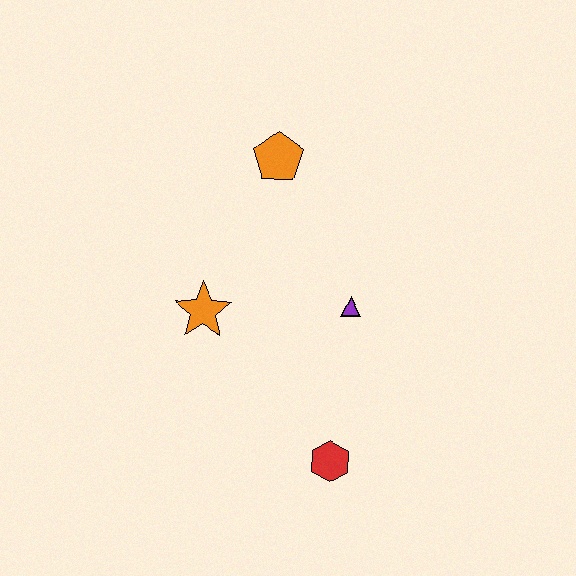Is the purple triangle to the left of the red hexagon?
No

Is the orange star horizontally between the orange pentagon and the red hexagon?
No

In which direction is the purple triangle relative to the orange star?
The purple triangle is to the right of the orange star.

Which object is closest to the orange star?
The purple triangle is closest to the orange star.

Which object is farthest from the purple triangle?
The orange pentagon is farthest from the purple triangle.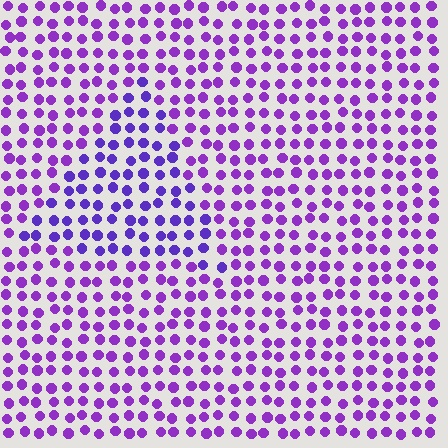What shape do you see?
I see a triangle.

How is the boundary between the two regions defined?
The boundary is defined purely by a slight shift in hue (about 22 degrees). Spacing, size, and orientation are identical on both sides.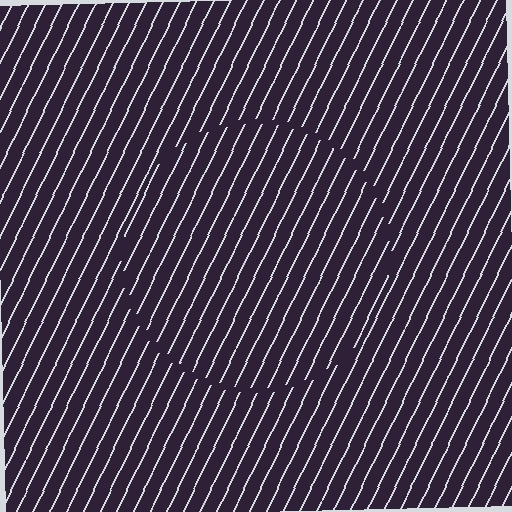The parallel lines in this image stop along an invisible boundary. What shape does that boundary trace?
An illusory circle. The interior of the shape contains the same grating, shifted by half a period — the contour is defined by the phase discontinuity where line-ends from the inner and outer gratings abut.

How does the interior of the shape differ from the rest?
The interior of the shape contains the same grating, shifted by half a period — the contour is defined by the phase discontinuity where line-ends from the inner and outer gratings abut.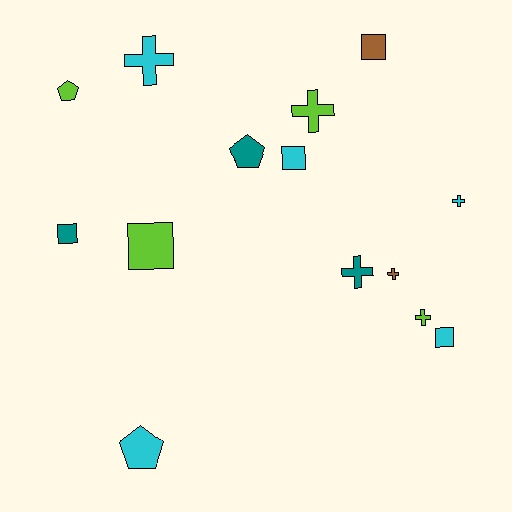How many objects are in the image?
There are 14 objects.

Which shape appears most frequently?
Cross, with 6 objects.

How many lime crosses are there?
There are 2 lime crosses.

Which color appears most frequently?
Cyan, with 5 objects.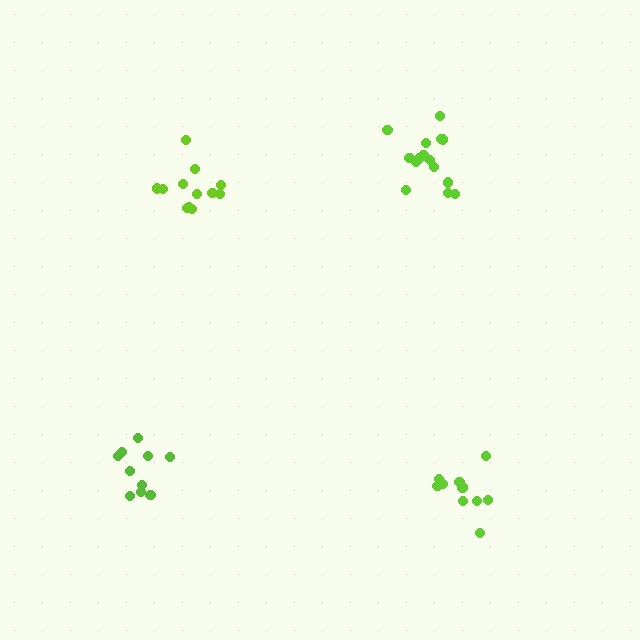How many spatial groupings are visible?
There are 4 spatial groupings.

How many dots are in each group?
Group 1: 12 dots, Group 2: 15 dots, Group 3: 10 dots, Group 4: 10 dots (47 total).